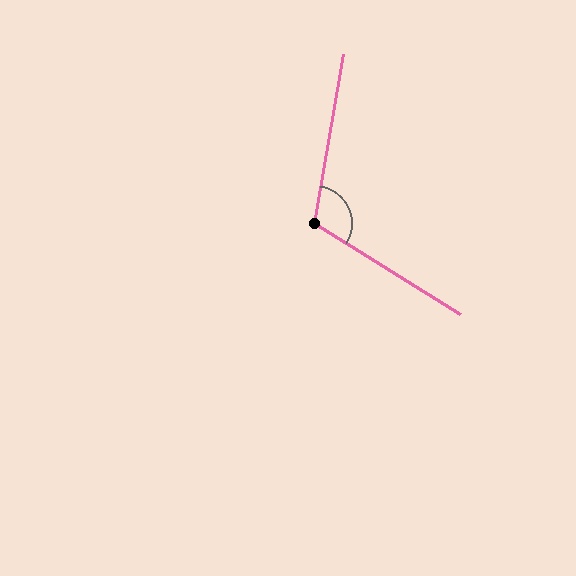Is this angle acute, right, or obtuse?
It is obtuse.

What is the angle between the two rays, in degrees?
Approximately 112 degrees.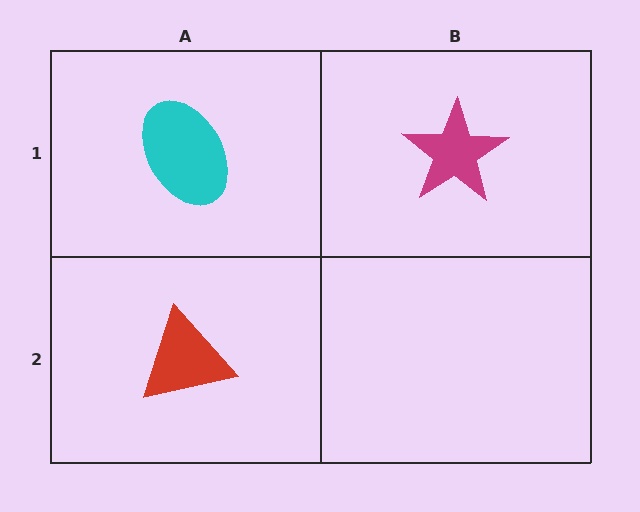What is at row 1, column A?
A cyan ellipse.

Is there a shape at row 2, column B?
No, that cell is empty.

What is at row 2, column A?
A red triangle.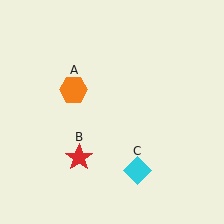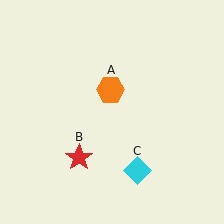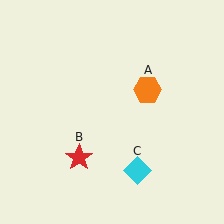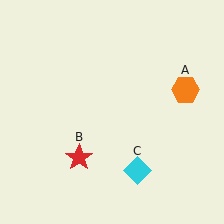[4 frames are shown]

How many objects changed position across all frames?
1 object changed position: orange hexagon (object A).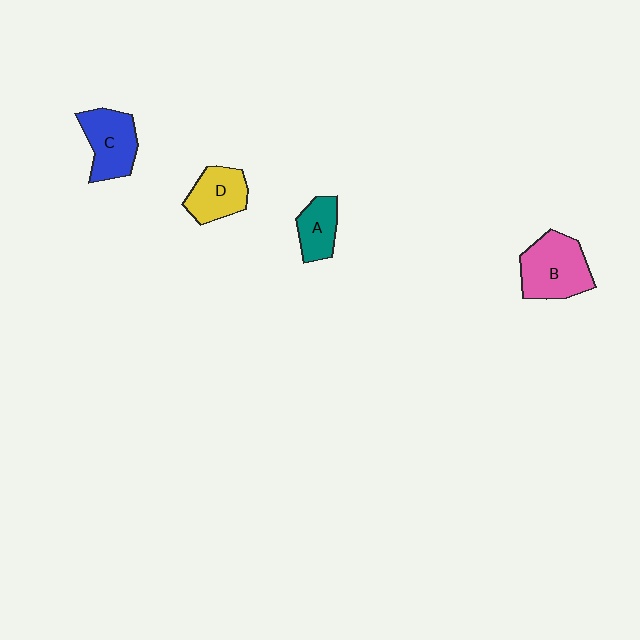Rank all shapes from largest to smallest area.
From largest to smallest: B (pink), C (blue), D (yellow), A (teal).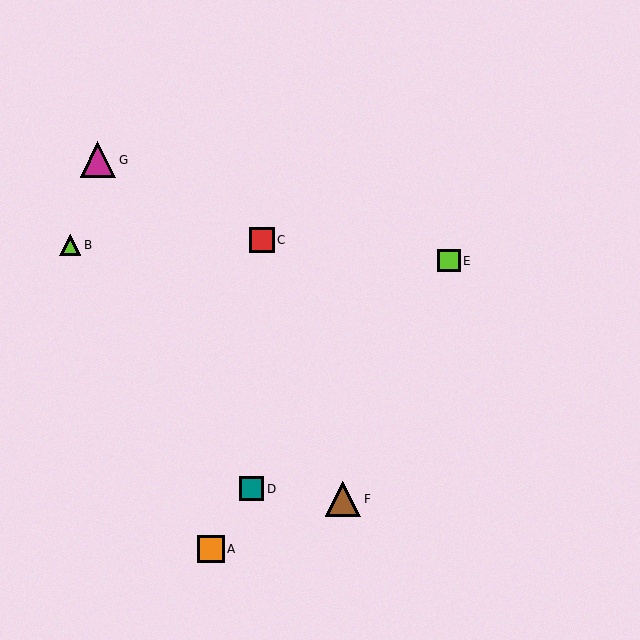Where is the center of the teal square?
The center of the teal square is at (252, 489).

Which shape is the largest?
The magenta triangle (labeled G) is the largest.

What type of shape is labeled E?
Shape E is a lime square.